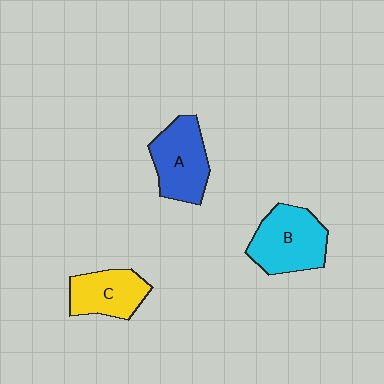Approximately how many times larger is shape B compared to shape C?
Approximately 1.3 times.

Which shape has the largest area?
Shape B (cyan).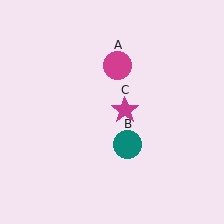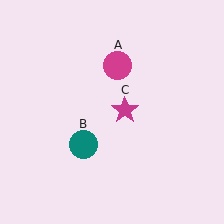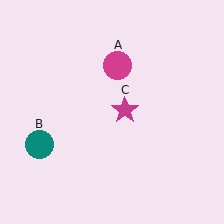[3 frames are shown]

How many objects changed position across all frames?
1 object changed position: teal circle (object B).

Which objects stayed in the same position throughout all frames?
Magenta circle (object A) and magenta star (object C) remained stationary.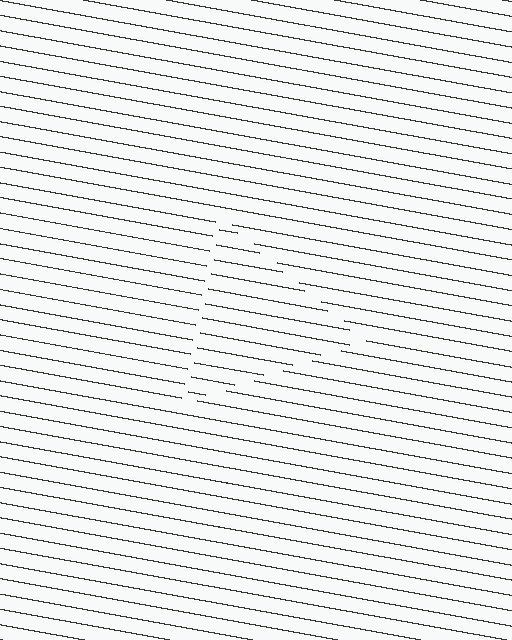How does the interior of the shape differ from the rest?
The interior of the shape contains the same grating, shifted by half a period — the contour is defined by the phase discontinuity where line-ends from the inner and outer gratings abut.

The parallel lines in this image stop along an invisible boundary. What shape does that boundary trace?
An illusory triangle. The interior of the shape contains the same grating, shifted by half a period — the contour is defined by the phase discontinuity where line-ends from the inner and outer gratings abut.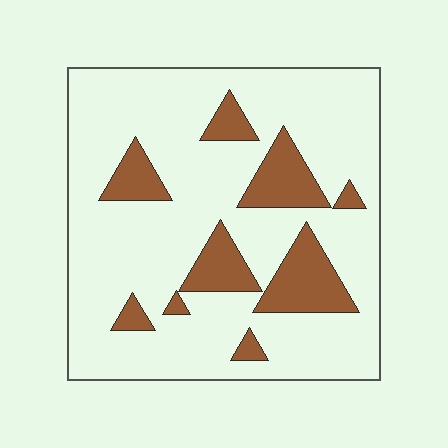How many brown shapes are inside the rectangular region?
9.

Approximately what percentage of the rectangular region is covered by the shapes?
Approximately 20%.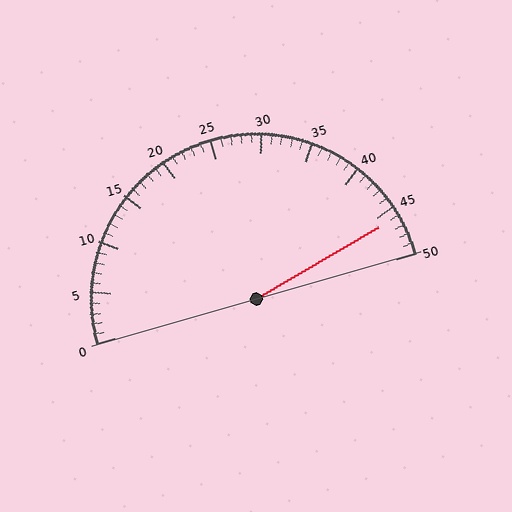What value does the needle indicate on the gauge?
The needle indicates approximately 46.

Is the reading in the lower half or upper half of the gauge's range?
The reading is in the upper half of the range (0 to 50).